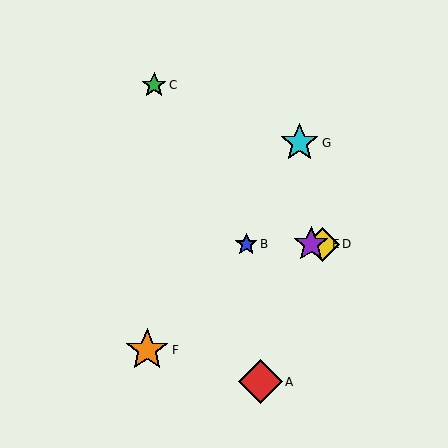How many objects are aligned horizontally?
3 objects (B, D, E) are aligned horizontally.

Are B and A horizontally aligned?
No, B is at y≈244 and A is at y≈382.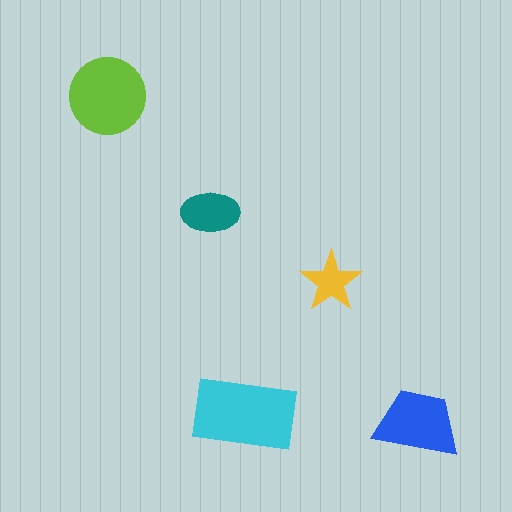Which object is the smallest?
The yellow star.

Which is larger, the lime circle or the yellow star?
The lime circle.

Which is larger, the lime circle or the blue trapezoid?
The lime circle.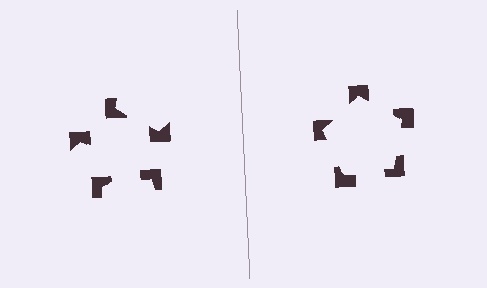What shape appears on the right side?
An illusory pentagon.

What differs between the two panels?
The notched squares are positioned identically on both sides; only the wedge orientations differ. On the right they align to a pentagon; on the left they are misaligned.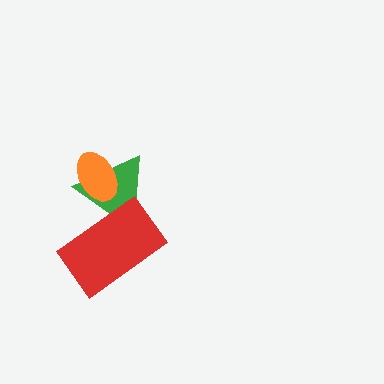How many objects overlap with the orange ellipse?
1 object overlaps with the orange ellipse.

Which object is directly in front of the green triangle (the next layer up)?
The orange ellipse is directly in front of the green triangle.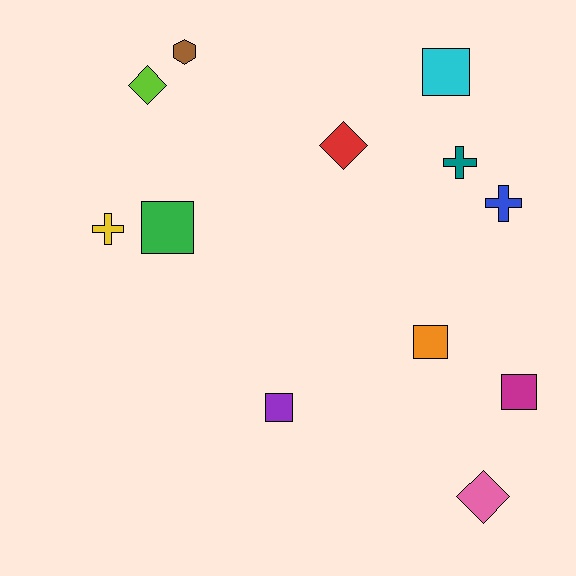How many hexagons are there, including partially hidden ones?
There is 1 hexagon.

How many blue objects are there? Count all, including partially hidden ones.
There is 1 blue object.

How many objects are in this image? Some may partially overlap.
There are 12 objects.